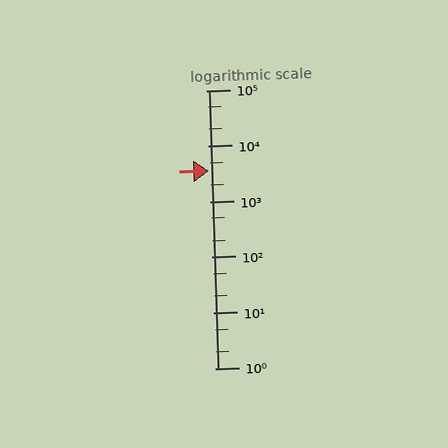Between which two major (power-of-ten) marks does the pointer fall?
The pointer is between 1000 and 10000.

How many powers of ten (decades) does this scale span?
The scale spans 5 decades, from 1 to 100000.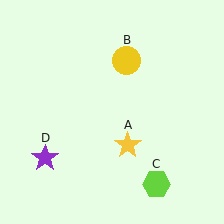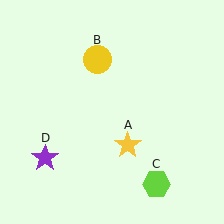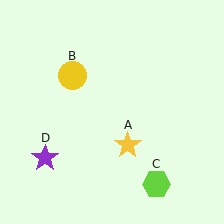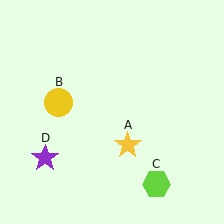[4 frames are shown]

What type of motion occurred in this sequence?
The yellow circle (object B) rotated counterclockwise around the center of the scene.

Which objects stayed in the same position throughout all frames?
Yellow star (object A) and lime hexagon (object C) and purple star (object D) remained stationary.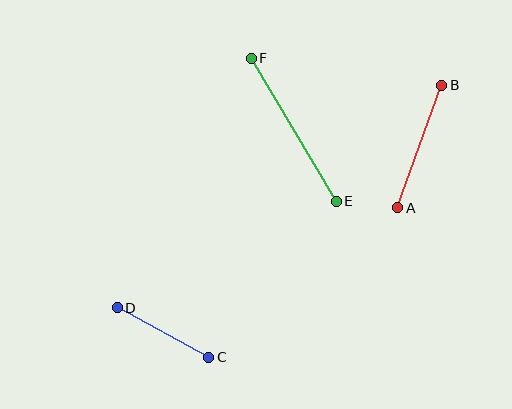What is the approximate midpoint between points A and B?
The midpoint is at approximately (420, 147) pixels.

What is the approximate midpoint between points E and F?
The midpoint is at approximately (294, 130) pixels.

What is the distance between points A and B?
The distance is approximately 130 pixels.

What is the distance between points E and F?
The distance is approximately 167 pixels.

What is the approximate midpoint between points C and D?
The midpoint is at approximately (163, 332) pixels.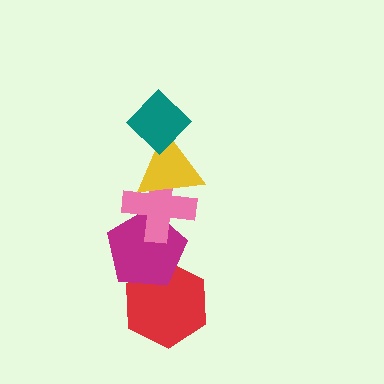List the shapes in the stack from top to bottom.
From top to bottom: the teal diamond, the yellow triangle, the pink cross, the magenta pentagon, the red hexagon.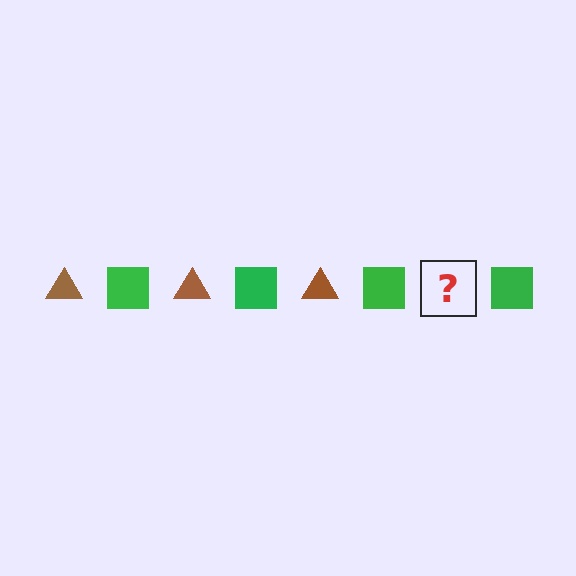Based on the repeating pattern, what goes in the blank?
The blank should be a brown triangle.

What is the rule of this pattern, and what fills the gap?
The rule is that the pattern alternates between brown triangle and green square. The gap should be filled with a brown triangle.